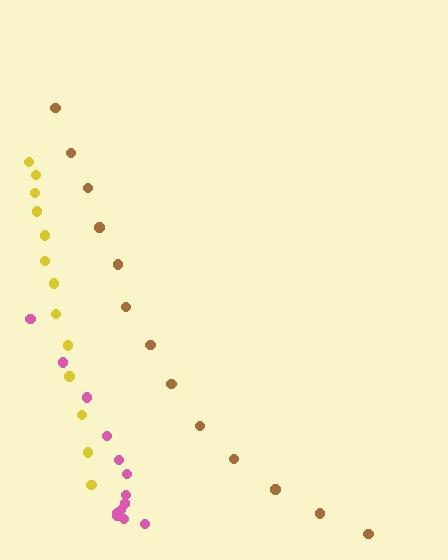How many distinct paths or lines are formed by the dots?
There are 3 distinct paths.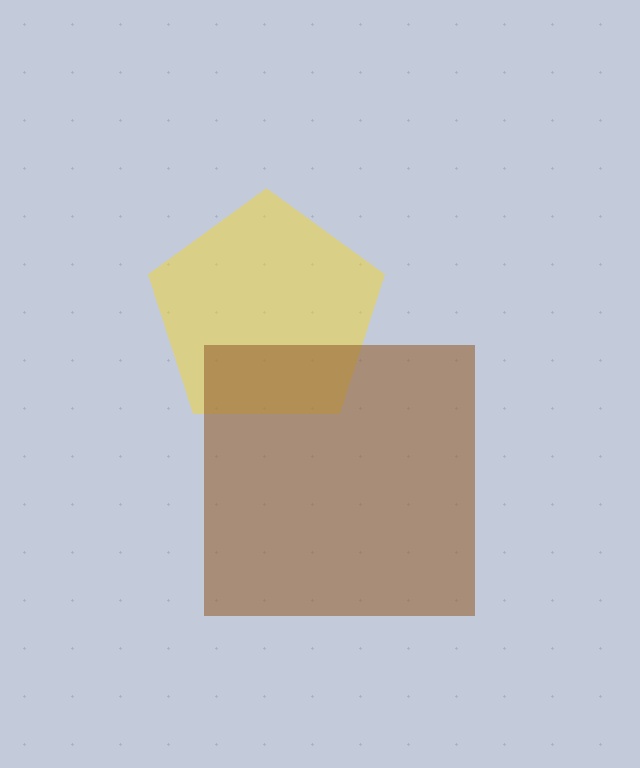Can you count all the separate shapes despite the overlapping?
Yes, there are 2 separate shapes.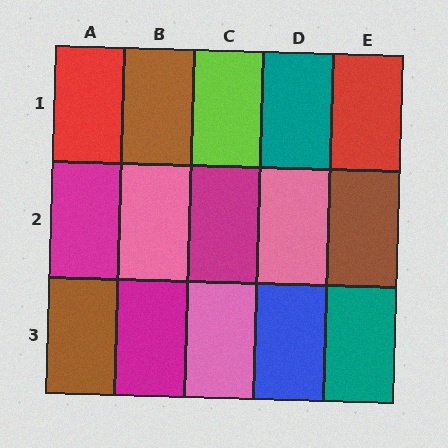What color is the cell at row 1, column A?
Red.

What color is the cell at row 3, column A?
Brown.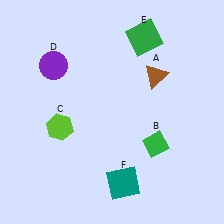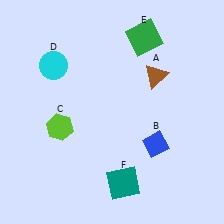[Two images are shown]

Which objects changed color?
B changed from green to blue. D changed from purple to cyan.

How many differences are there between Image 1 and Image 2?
There are 2 differences between the two images.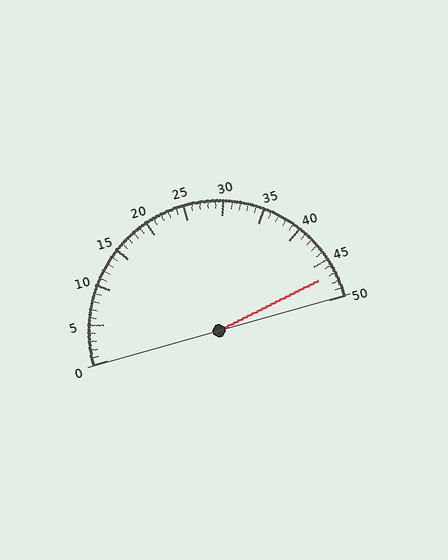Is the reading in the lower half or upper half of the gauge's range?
The reading is in the upper half of the range (0 to 50).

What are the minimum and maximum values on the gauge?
The gauge ranges from 0 to 50.